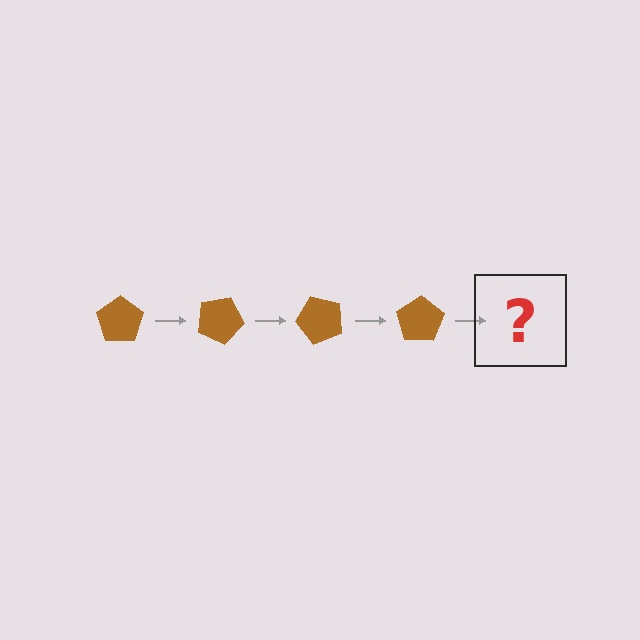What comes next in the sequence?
The next element should be a brown pentagon rotated 100 degrees.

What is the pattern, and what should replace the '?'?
The pattern is that the pentagon rotates 25 degrees each step. The '?' should be a brown pentagon rotated 100 degrees.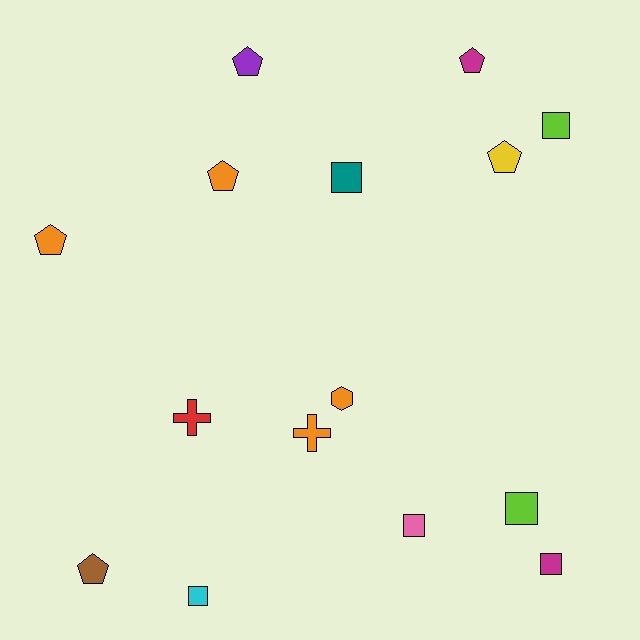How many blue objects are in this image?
There are no blue objects.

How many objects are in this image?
There are 15 objects.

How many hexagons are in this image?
There is 1 hexagon.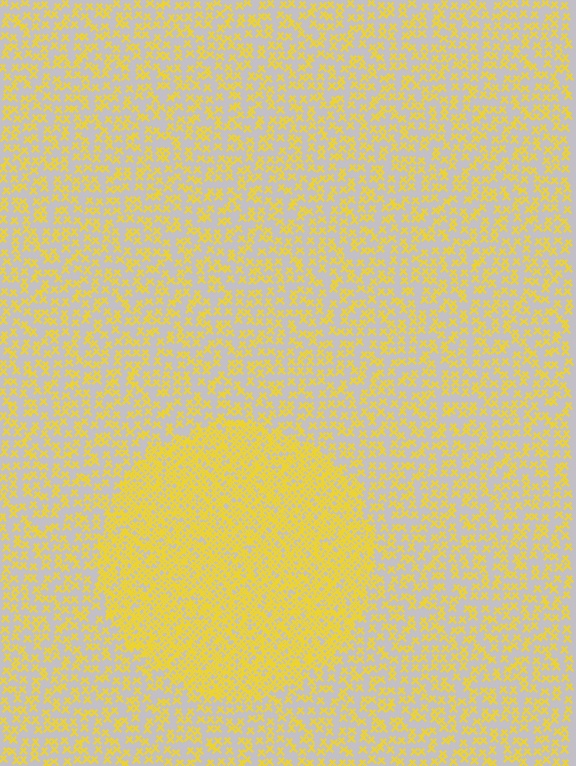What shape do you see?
I see a circle.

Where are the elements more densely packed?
The elements are more densely packed inside the circle boundary.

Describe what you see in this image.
The image contains small yellow elements arranged at two different densities. A circle-shaped region is visible where the elements are more densely packed than the surrounding area.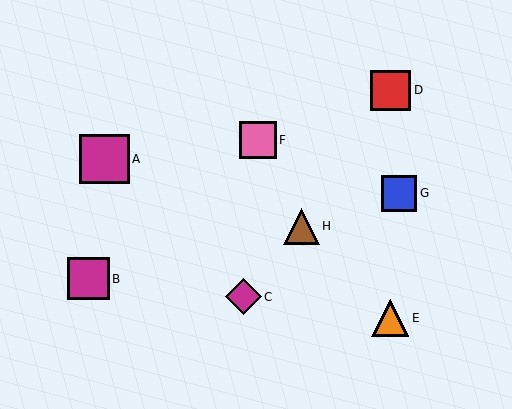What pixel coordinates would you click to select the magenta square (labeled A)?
Click at (105, 159) to select the magenta square A.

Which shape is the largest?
The magenta square (labeled A) is the largest.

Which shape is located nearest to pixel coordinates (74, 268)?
The magenta square (labeled B) at (88, 279) is nearest to that location.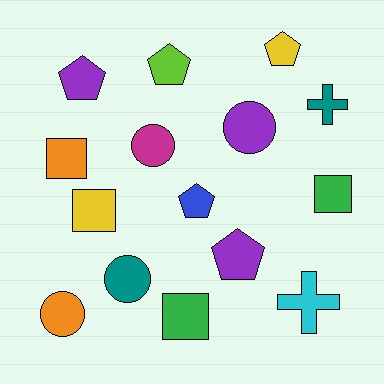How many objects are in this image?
There are 15 objects.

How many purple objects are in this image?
There are 3 purple objects.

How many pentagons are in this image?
There are 5 pentagons.